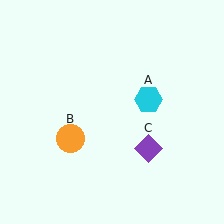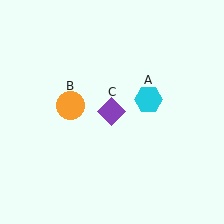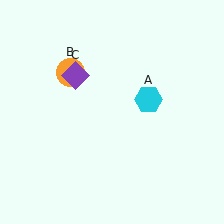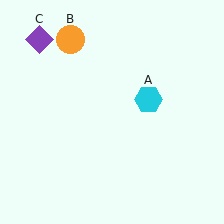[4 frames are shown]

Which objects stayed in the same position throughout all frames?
Cyan hexagon (object A) remained stationary.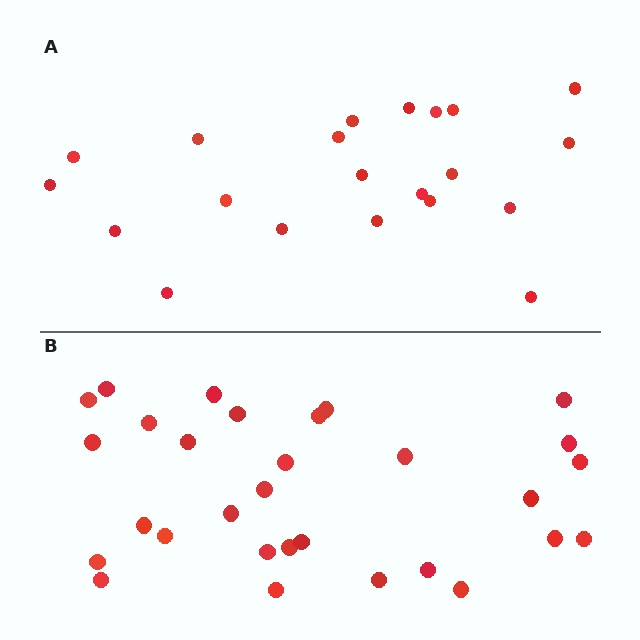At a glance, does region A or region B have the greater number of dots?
Region B (the bottom region) has more dots.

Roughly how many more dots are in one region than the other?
Region B has roughly 8 or so more dots than region A.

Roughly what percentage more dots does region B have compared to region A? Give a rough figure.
About 45% more.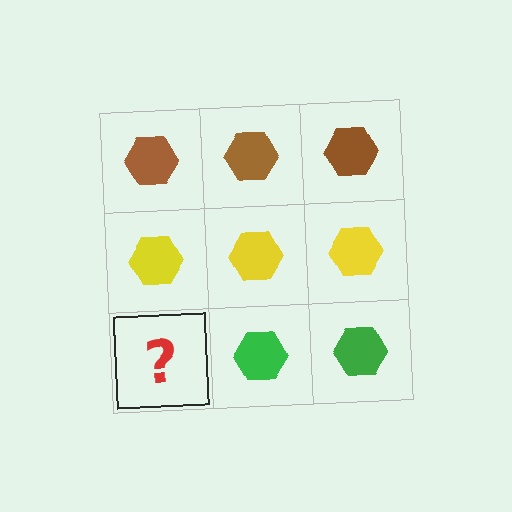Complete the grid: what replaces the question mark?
The question mark should be replaced with a green hexagon.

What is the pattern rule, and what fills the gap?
The rule is that each row has a consistent color. The gap should be filled with a green hexagon.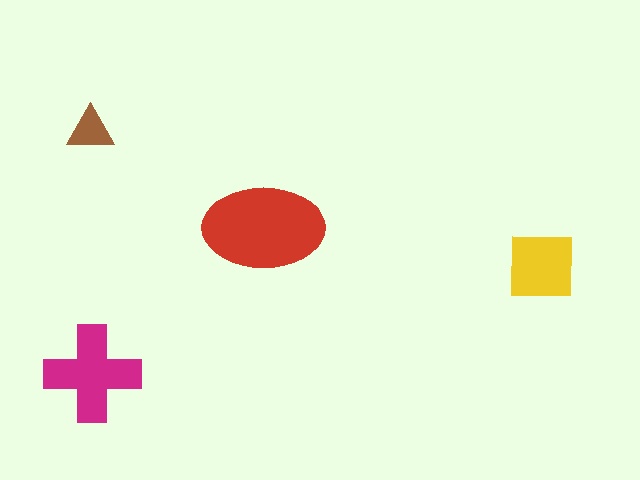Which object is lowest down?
The magenta cross is bottommost.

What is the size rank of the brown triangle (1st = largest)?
4th.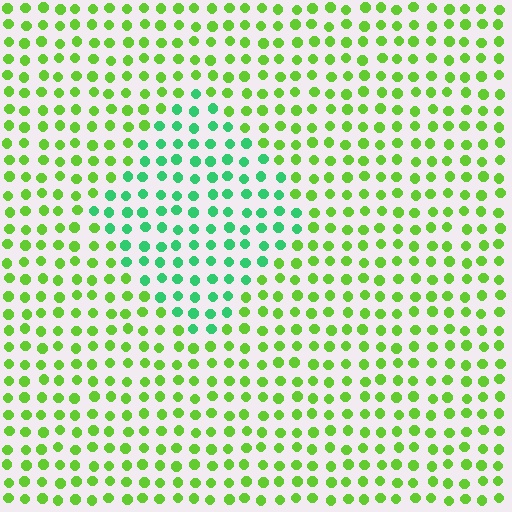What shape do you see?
I see a diamond.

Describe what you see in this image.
The image is filled with small lime elements in a uniform arrangement. A diamond-shaped region is visible where the elements are tinted to a slightly different hue, forming a subtle color boundary.